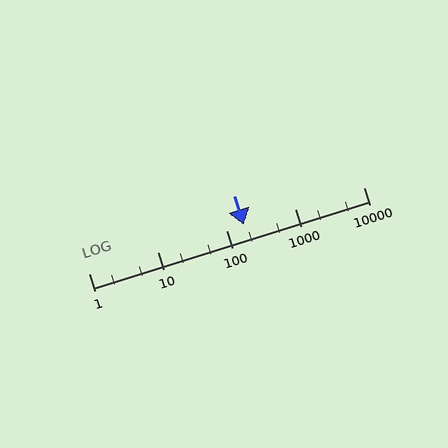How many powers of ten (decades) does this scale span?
The scale spans 4 decades, from 1 to 10000.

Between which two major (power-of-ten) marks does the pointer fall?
The pointer is between 100 and 1000.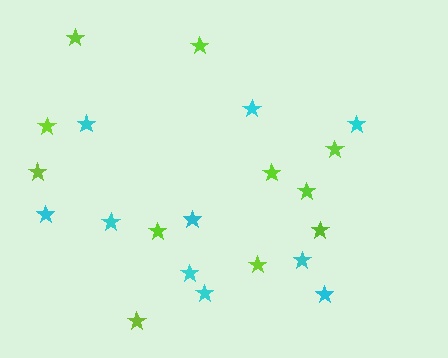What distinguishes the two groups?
There are 2 groups: one group of lime stars (11) and one group of cyan stars (10).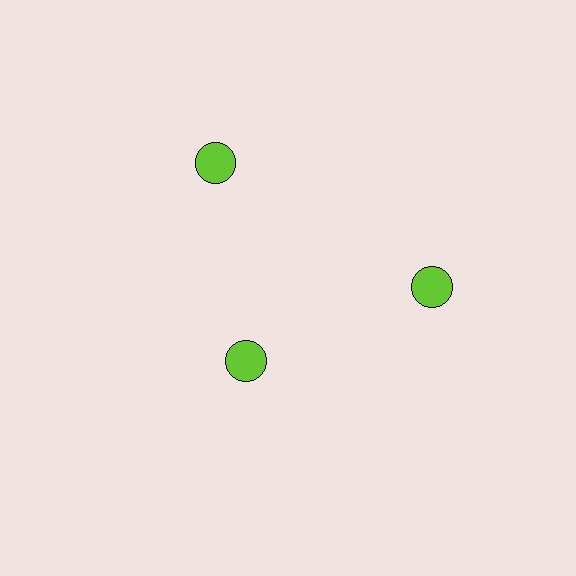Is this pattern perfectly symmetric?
No. The 3 lime circles are arranged in a ring, but one element near the 7 o'clock position is pulled inward toward the center, breaking the 3-fold rotational symmetry.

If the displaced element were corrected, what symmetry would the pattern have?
It would have 3-fold rotational symmetry — the pattern would map onto itself every 120 degrees.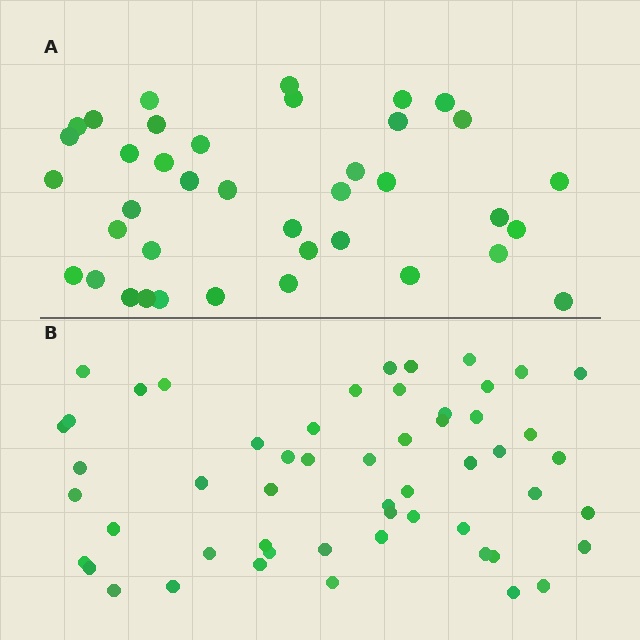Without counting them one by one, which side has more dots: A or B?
Region B (the bottom region) has more dots.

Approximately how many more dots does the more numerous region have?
Region B has approximately 15 more dots than region A.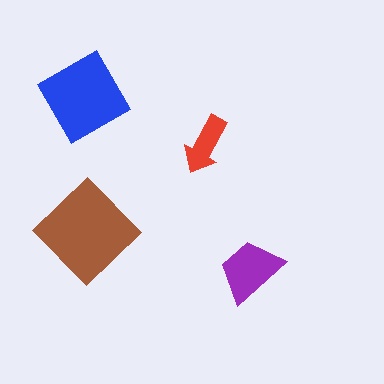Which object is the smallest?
The red arrow.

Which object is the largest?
The brown diamond.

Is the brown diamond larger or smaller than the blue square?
Larger.